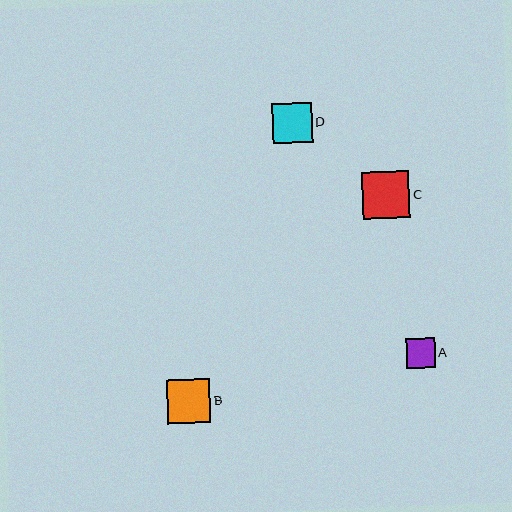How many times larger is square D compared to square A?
Square D is approximately 1.4 times the size of square A.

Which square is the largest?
Square C is the largest with a size of approximately 47 pixels.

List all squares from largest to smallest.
From largest to smallest: C, B, D, A.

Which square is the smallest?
Square A is the smallest with a size of approximately 29 pixels.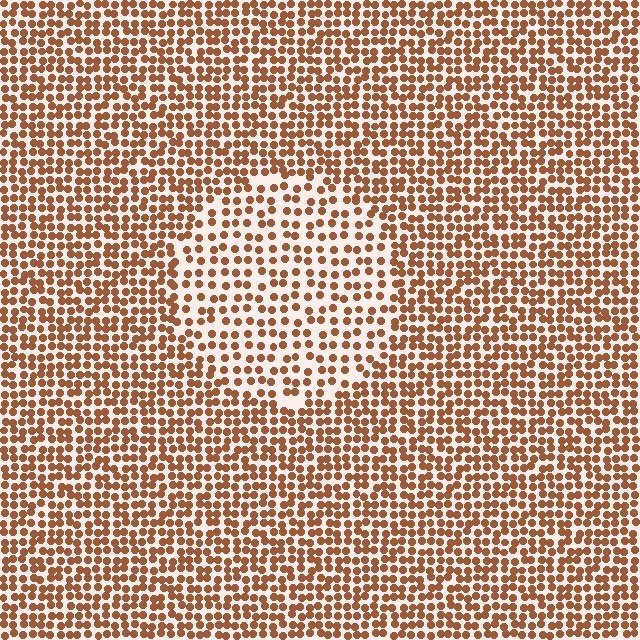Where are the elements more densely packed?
The elements are more densely packed outside the circle boundary.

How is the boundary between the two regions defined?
The boundary is defined by a change in element density (approximately 1.7x ratio). All elements are the same color, size, and shape.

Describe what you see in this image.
The image contains small brown elements arranged at two different densities. A circle-shaped region is visible where the elements are less densely packed than the surrounding area.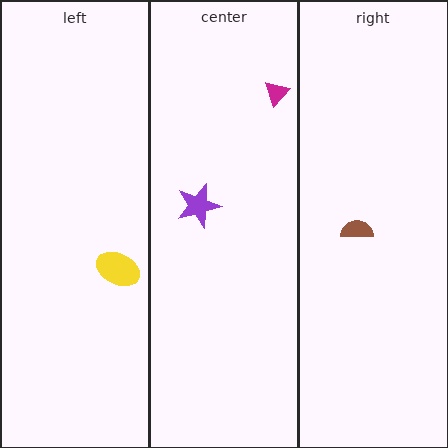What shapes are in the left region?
The yellow ellipse.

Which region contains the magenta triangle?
The center region.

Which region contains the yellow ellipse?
The left region.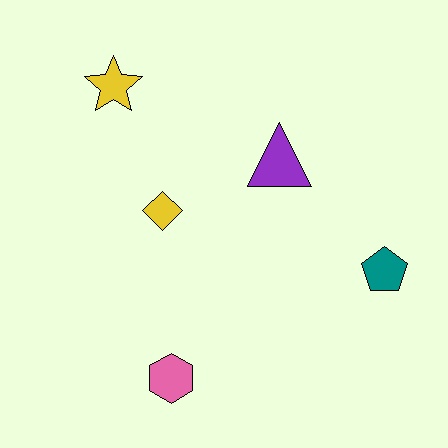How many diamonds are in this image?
There is 1 diamond.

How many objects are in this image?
There are 5 objects.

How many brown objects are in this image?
There are no brown objects.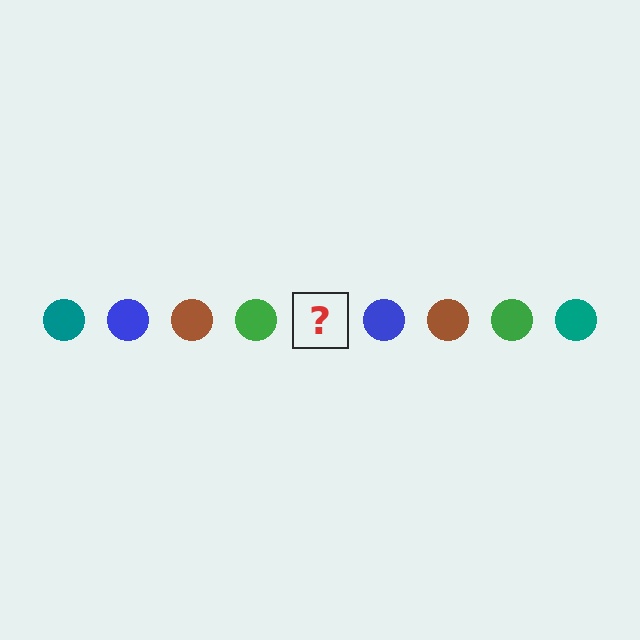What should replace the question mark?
The question mark should be replaced with a teal circle.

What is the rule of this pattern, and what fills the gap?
The rule is that the pattern cycles through teal, blue, brown, green circles. The gap should be filled with a teal circle.